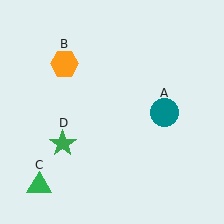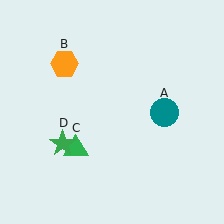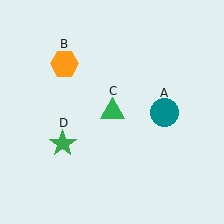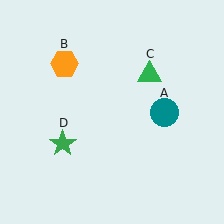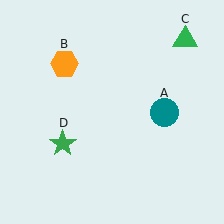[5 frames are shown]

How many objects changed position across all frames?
1 object changed position: green triangle (object C).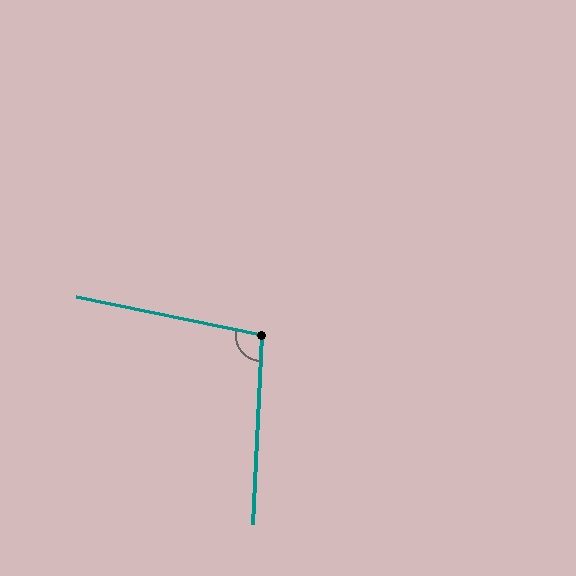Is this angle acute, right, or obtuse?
It is obtuse.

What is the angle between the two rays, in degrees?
Approximately 99 degrees.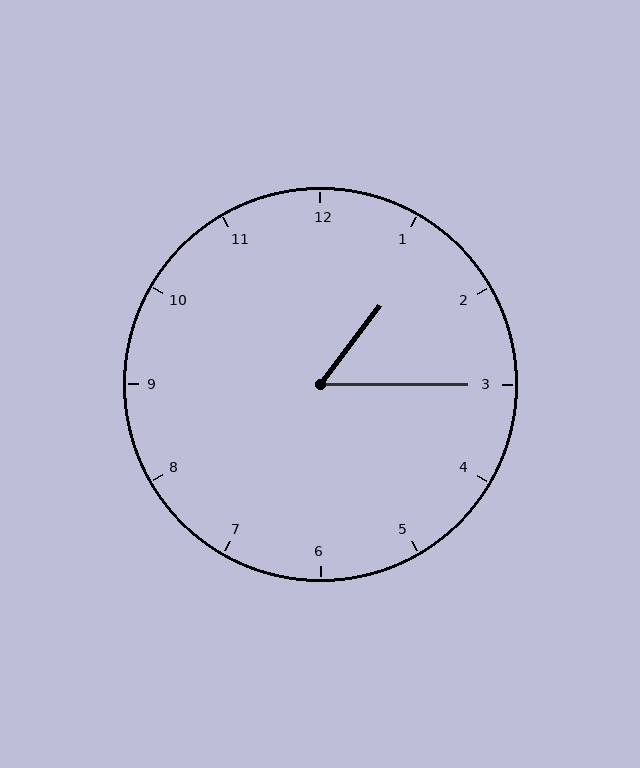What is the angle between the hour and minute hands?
Approximately 52 degrees.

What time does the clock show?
1:15.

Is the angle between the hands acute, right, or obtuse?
It is acute.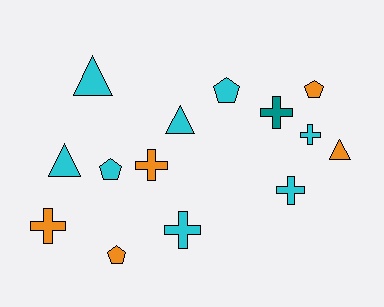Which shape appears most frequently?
Cross, with 6 objects.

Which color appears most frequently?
Cyan, with 8 objects.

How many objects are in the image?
There are 14 objects.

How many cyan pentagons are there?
There are 2 cyan pentagons.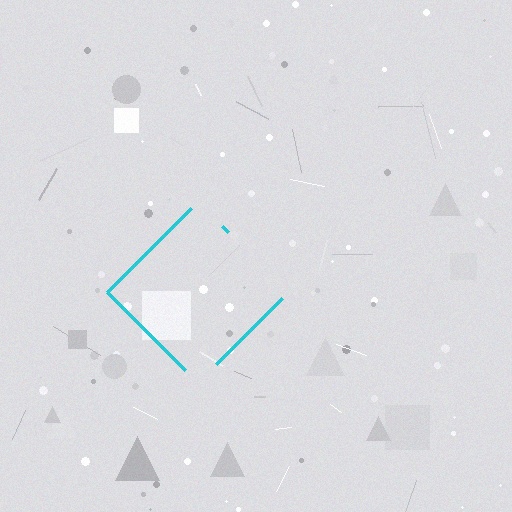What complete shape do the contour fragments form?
The contour fragments form a diamond.